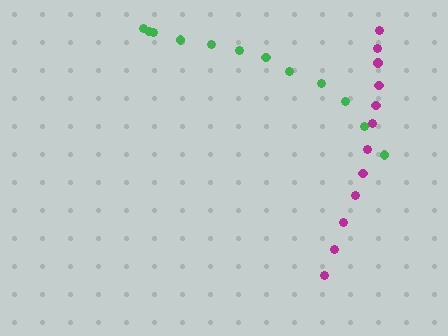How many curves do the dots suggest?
There are 2 distinct paths.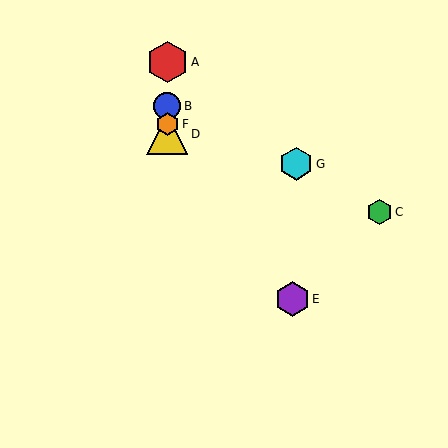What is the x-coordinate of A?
Object A is at x≈167.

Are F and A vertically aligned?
Yes, both are at x≈167.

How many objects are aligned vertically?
4 objects (A, B, D, F) are aligned vertically.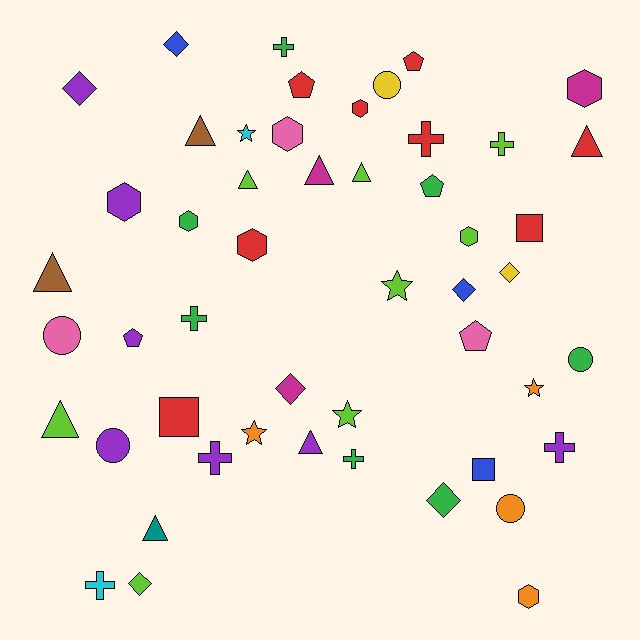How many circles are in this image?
There are 5 circles.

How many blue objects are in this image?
There are 3 blue objects.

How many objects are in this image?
There are 50 objects.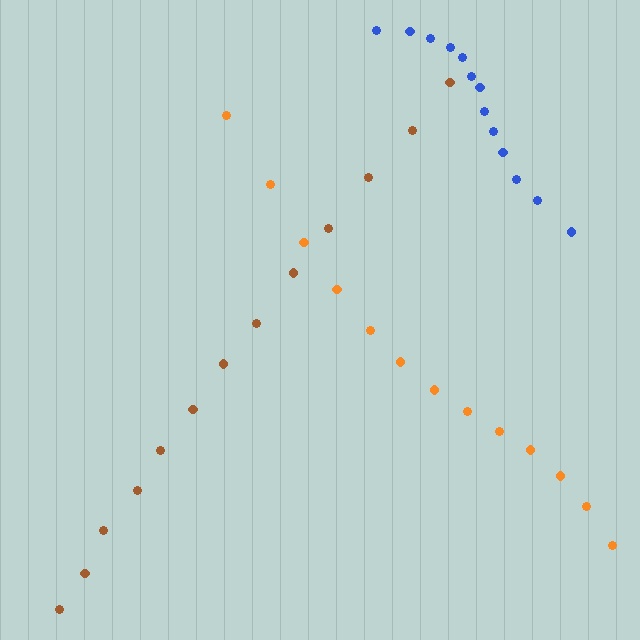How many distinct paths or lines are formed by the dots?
There are 3 distinct paths.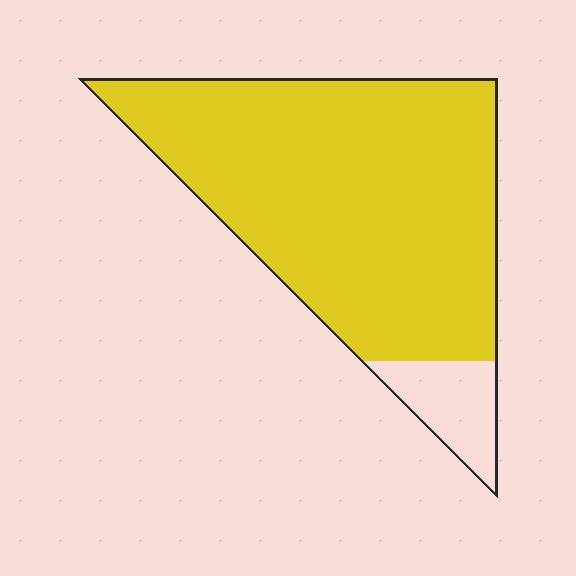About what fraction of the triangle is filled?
About nine tenths (9/10).